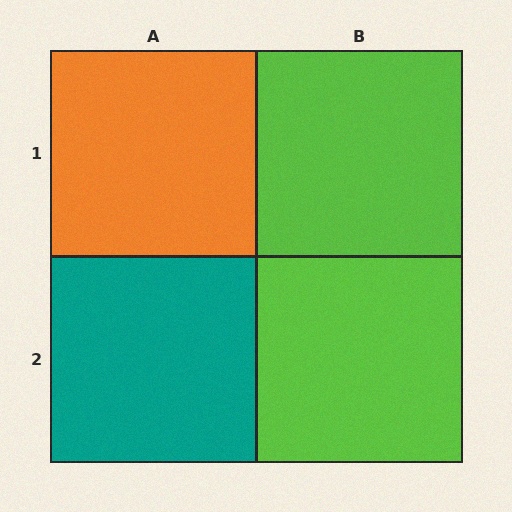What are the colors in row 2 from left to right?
Teal, lime.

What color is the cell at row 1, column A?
Orange.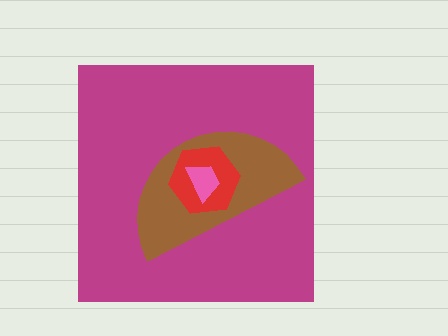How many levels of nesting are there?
4.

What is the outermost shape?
The magenta square.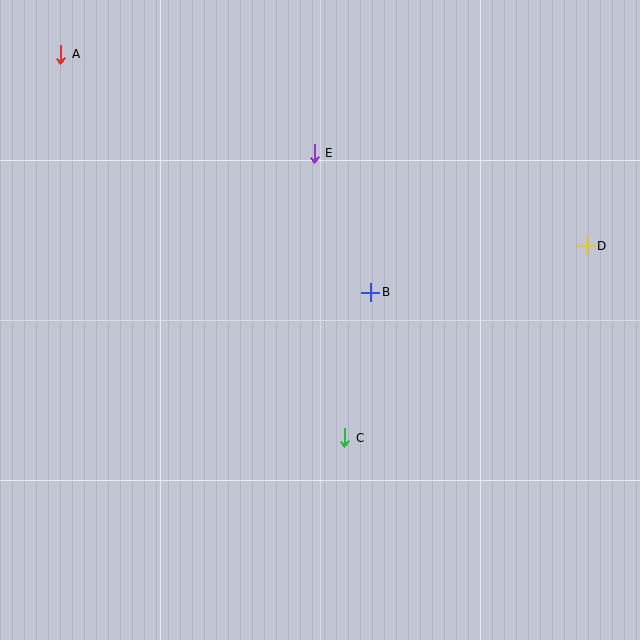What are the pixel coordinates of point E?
Point E is at (314, 153).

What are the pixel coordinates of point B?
Point B is at (371, 292).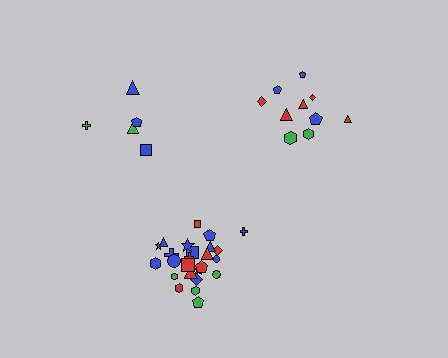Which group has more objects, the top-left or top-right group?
The top-right group.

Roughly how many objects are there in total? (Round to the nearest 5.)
Roughly 40 objects in total.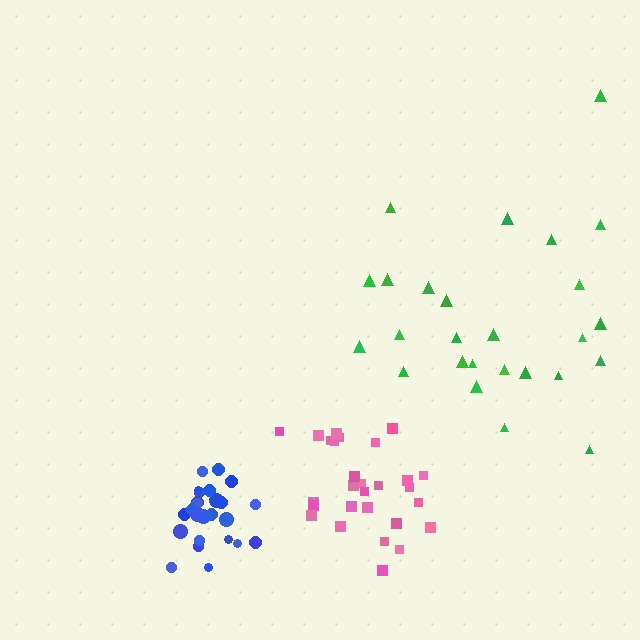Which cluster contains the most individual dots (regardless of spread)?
Pink (28).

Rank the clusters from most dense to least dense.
blue, pink, green.